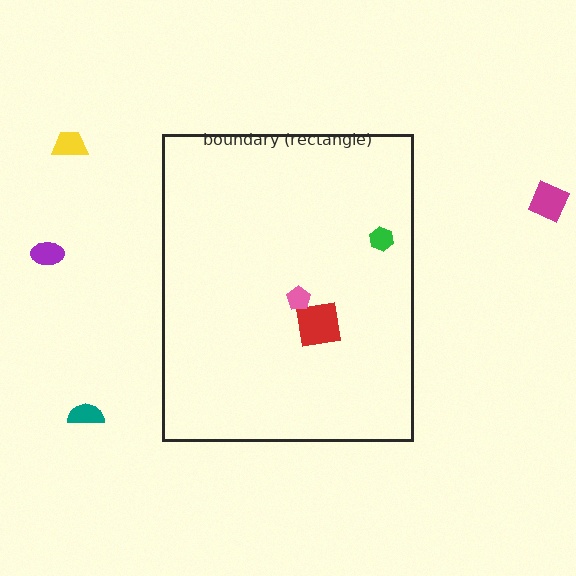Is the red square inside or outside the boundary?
Inside.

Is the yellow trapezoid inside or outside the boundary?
Outside.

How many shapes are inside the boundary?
3 inside, 4 outside.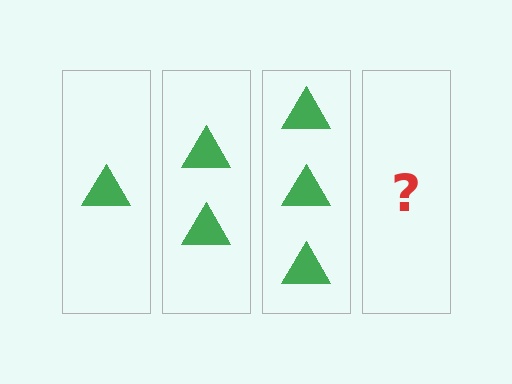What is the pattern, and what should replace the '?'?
The pattern is that each step adds one more triangle. The '?' should be 4 triangles.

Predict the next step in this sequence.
The next step is 4 triangles.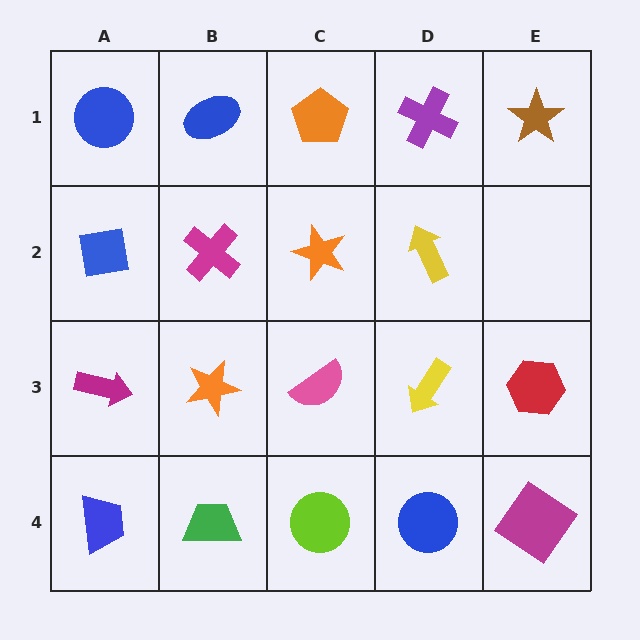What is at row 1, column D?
A purple cross.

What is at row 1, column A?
A blue circle.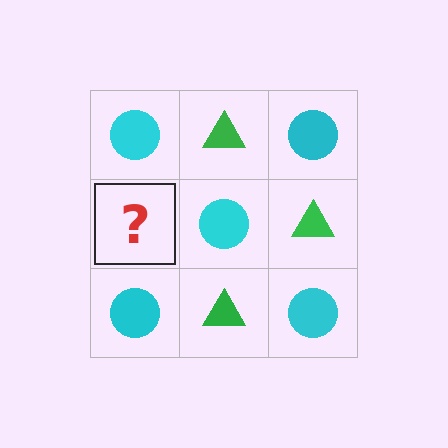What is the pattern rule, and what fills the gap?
The rule is that it alternates cyan circle and green triangle in a checkerboard pattern. The gap should be filled with a green triangle.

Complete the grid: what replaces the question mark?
The question mark should be replaced with a green triangle.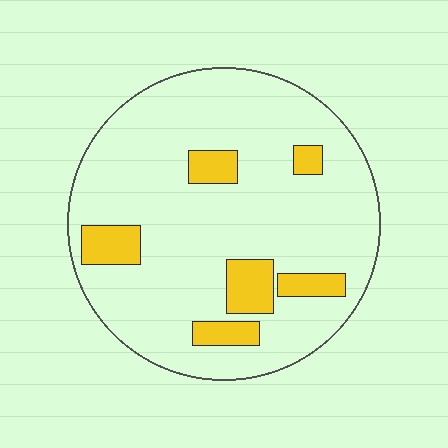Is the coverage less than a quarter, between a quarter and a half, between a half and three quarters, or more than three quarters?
Less than a quarter.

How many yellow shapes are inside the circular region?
6.